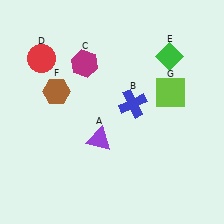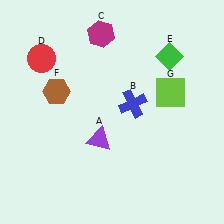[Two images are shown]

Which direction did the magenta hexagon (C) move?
The magenta hexagon (C) moved up.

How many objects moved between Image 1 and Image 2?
1 object moved between the two images.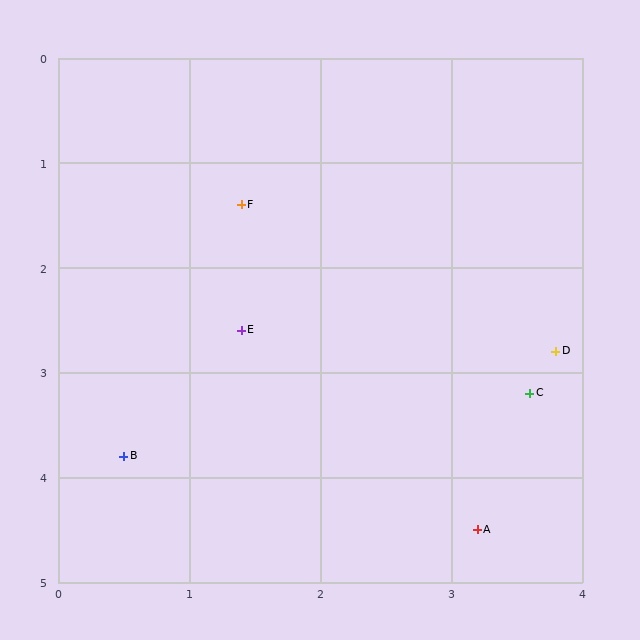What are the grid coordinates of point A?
Point A is at approximately (3.2, 4.5).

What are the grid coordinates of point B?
Point B is at approximately (0.5, 3.8).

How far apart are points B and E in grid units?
Points B and E are about 1.5 grid units apart.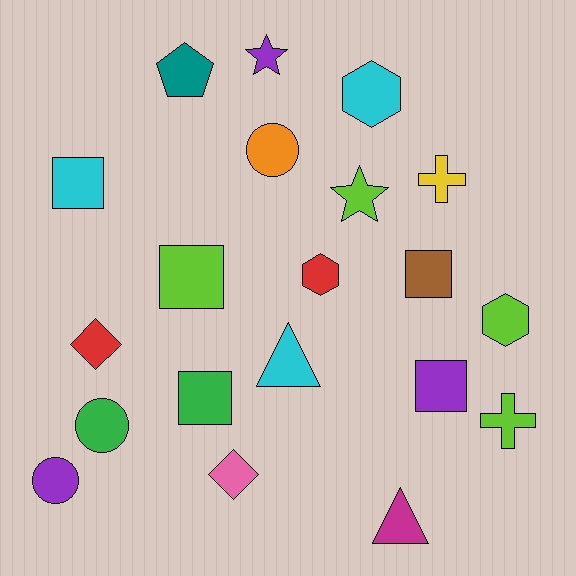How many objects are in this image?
There are 20 objects.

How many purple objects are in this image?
There are 3 purple objects.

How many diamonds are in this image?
There are 2 diamonds.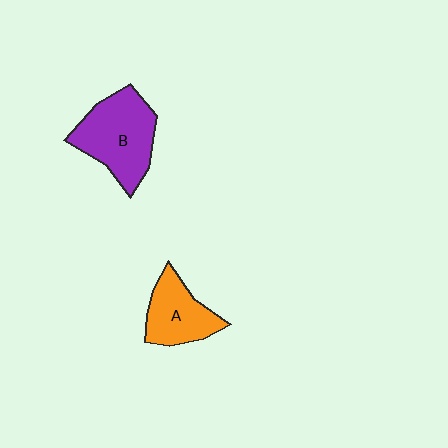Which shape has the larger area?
Shape B (purple).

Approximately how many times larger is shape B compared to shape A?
Approximately 1.5 times.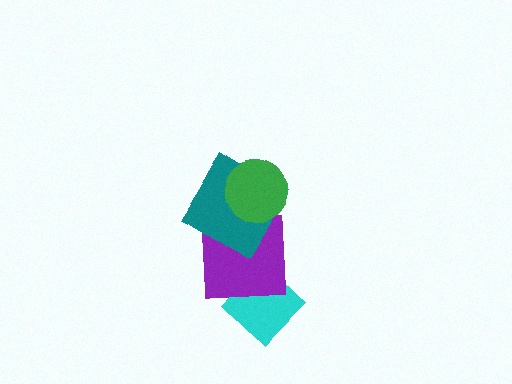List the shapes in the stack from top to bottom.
From top to bottom: the green circle, the teal diamond, the purple square, the cyan diamond.